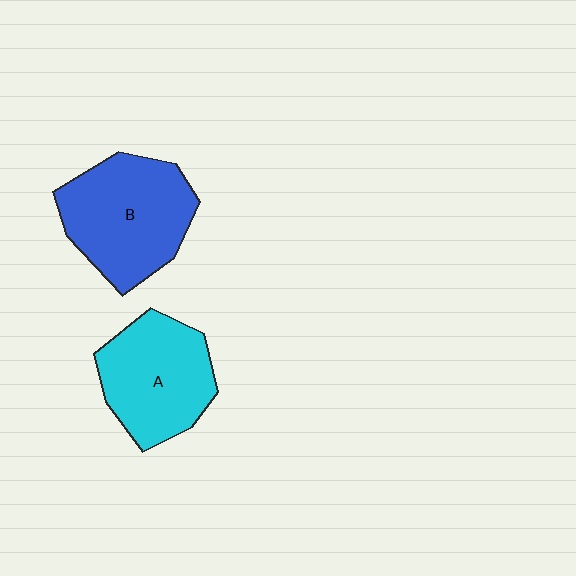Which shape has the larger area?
Shape B (blue).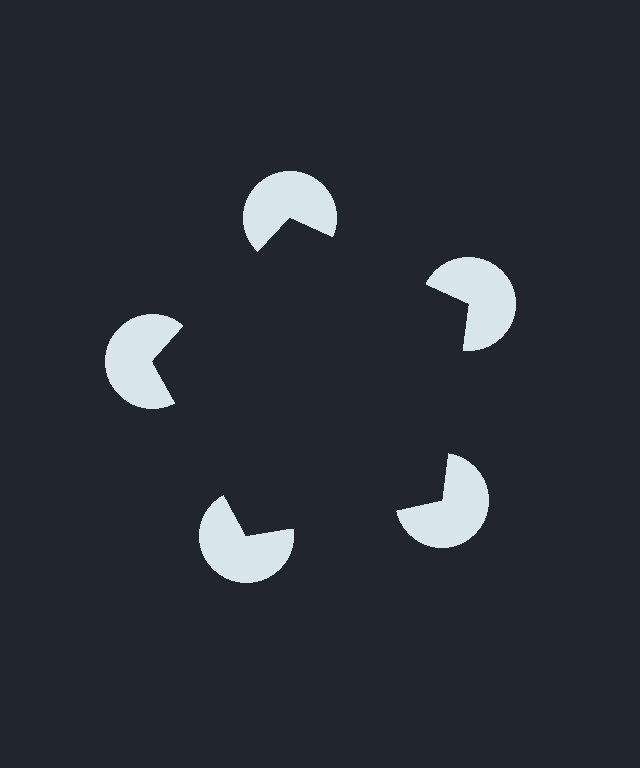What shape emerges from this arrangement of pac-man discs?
An illusory pentagon — its edges are inferred from the aligned wedge cuts in the pac-man discs, not physically drawn.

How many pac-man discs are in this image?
There are 5 — one at each vertex of the illusory pentagon.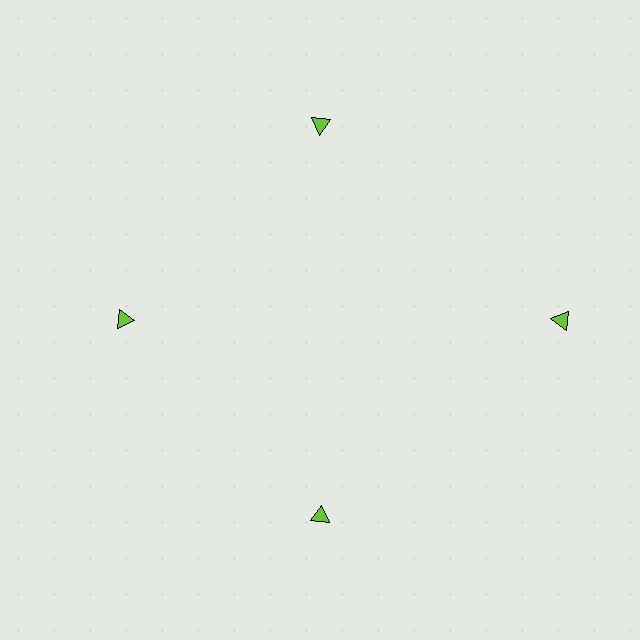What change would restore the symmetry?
The symmetry would be restored by moving it inward, back onto the ring so that all 4 triangles sit at equal angles and equal distance from the center.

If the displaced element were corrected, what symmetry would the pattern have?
It would have 4-fold rotational symmetry — the pattern would map onto itself every 90 degrees.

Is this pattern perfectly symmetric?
No. The 4 lime triangles are arranged in a ring, but one element near the 3 o'clock position is pushed outward from the center, breaking the 4-fold rotational symmetry.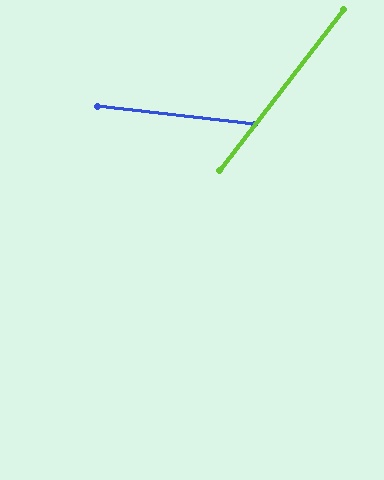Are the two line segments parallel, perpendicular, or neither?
Neither parallel nor perpendicular — they differ by about 59°.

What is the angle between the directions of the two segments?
Approximately 59 degrees.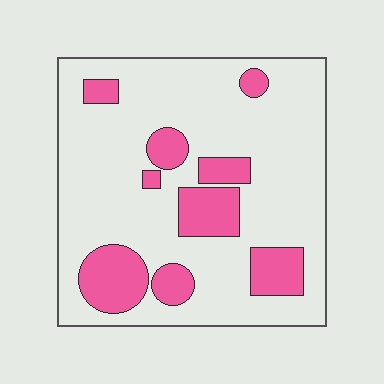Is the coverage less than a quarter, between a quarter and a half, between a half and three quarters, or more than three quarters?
Less than a quarter.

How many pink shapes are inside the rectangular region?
9.